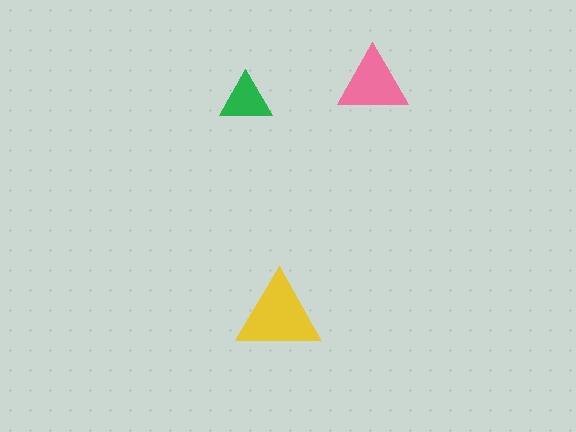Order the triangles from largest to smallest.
the yellow one, the pink one, the green one.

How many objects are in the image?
There are 3 objects in the image.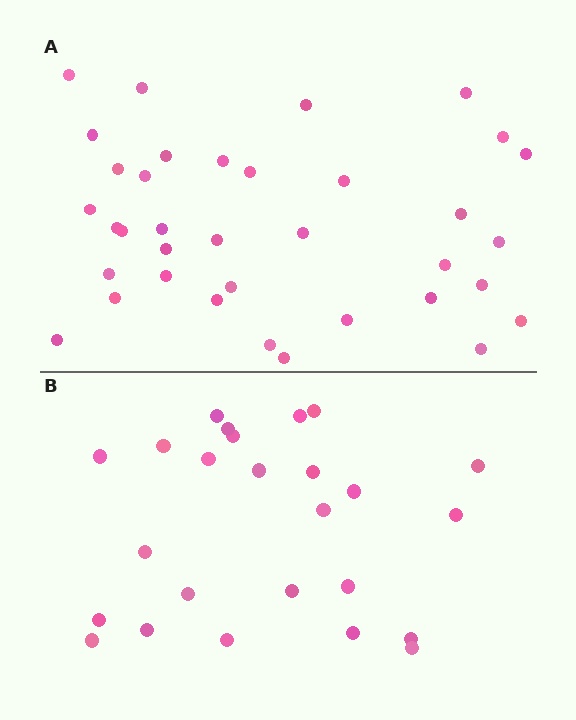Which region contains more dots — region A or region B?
Region A (the top region) has more dots.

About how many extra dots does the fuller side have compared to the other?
Region A has roughly 12 or so more dots than region B.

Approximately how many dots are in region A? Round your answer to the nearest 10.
About 40 dots. (The exact count is 36, which rounds to 40.)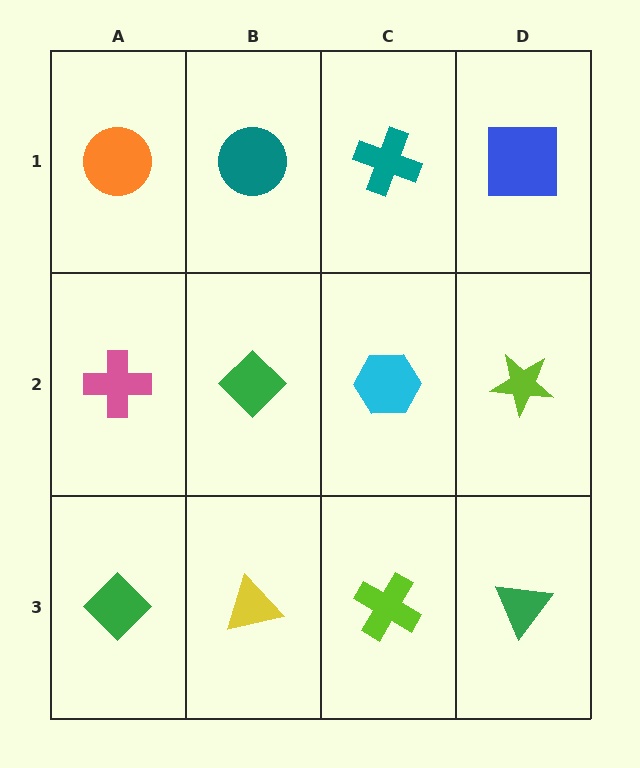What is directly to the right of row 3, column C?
A green triangle.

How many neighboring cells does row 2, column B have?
4.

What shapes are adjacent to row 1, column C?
A cyan hexagon (row 2, column C), a teal circle (row 1, column B), a blue square (row 1, column D).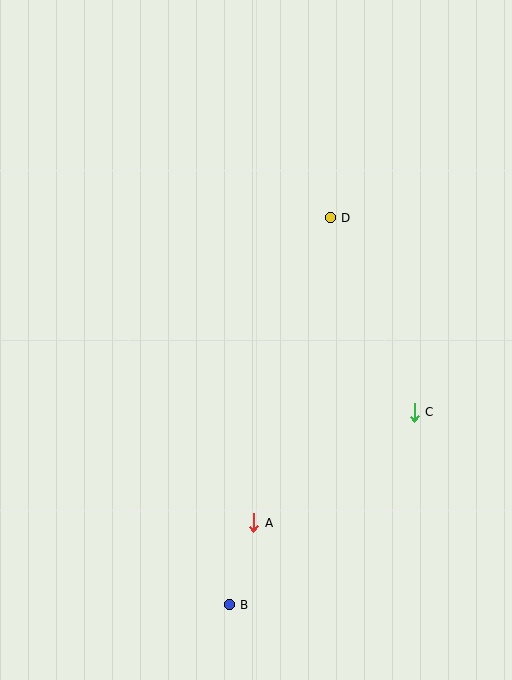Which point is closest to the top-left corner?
Point D is closest to the top-left corner.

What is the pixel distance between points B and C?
The distance between B and C is 267 pixels.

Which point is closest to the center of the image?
Point D at (330, 218) is closest to the center.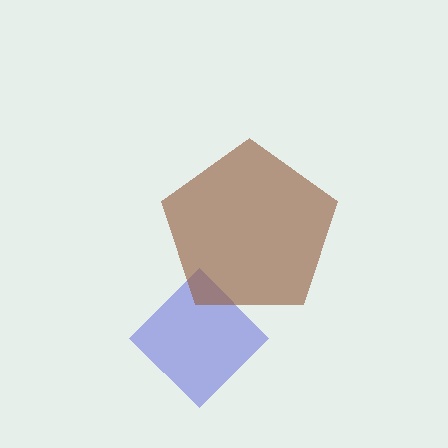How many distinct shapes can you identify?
There are 2 distinct shapes: a blue diamond, a brown pentagon.